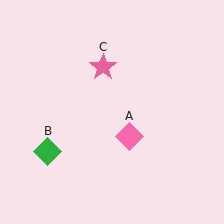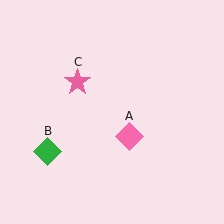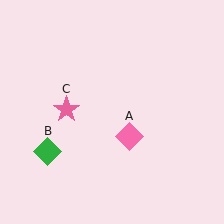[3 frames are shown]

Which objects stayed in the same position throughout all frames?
Pink diamond (object A) and green diamond (object B) remained stationary.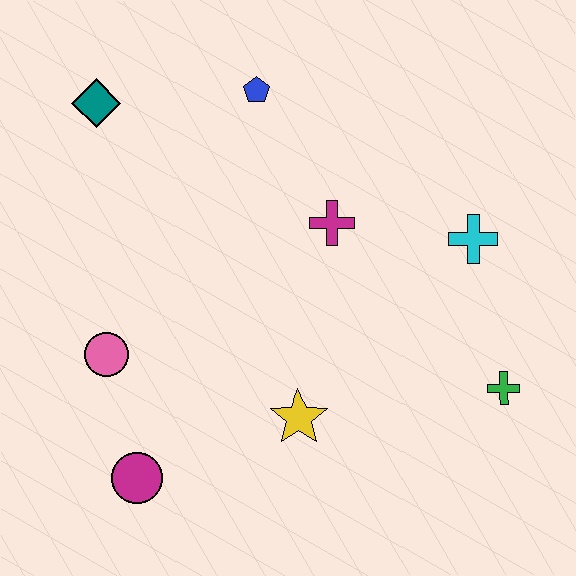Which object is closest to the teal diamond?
The blue pentagon is closest to the teal diamond.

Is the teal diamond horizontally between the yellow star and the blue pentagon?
No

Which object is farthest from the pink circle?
The green cross is farthest from the pink circle.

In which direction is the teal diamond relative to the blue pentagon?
The teal diamond is to the left of the blue pentagon.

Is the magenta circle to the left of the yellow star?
Yes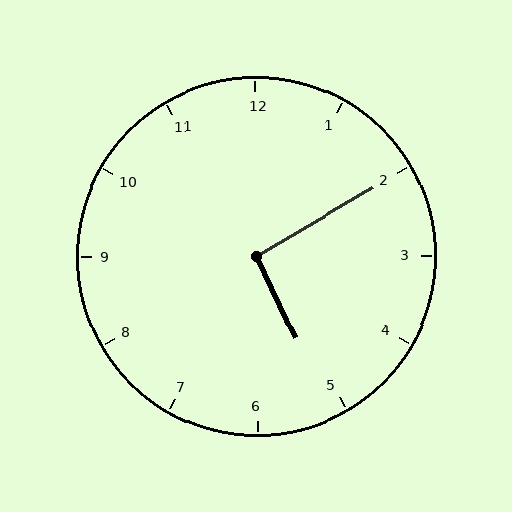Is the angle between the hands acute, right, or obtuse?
It is right.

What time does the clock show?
5:10.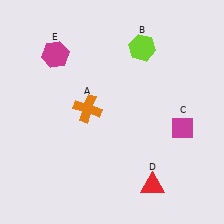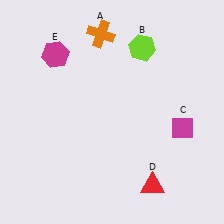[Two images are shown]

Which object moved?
The orange cross (A) moved up.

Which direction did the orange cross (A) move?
The orange cross (A) moved up.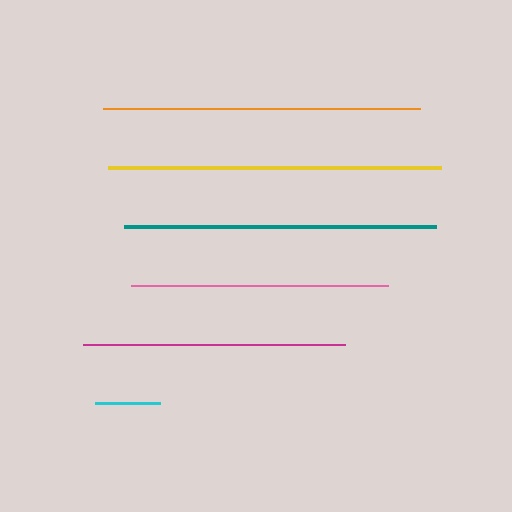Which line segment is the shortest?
The cyan line is the shortest at approximately 65 pixels.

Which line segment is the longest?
The yellow line is the longest at approximately 333 pixels.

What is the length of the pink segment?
The pink segment is approximately 257 pixels long.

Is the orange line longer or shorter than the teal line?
The orange line is longer than the teal line.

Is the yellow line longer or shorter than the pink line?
The yellow line is longer than the pink line.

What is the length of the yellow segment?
The yellow segment is approximately 333 pixels long.